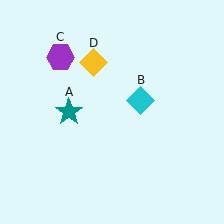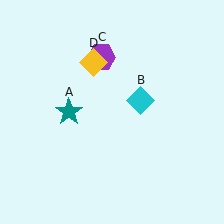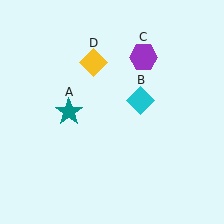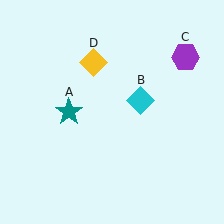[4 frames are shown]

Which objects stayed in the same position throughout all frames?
Teal star (object A) and cyan diamond (object B) and yellow diamond (object D) remained stationary.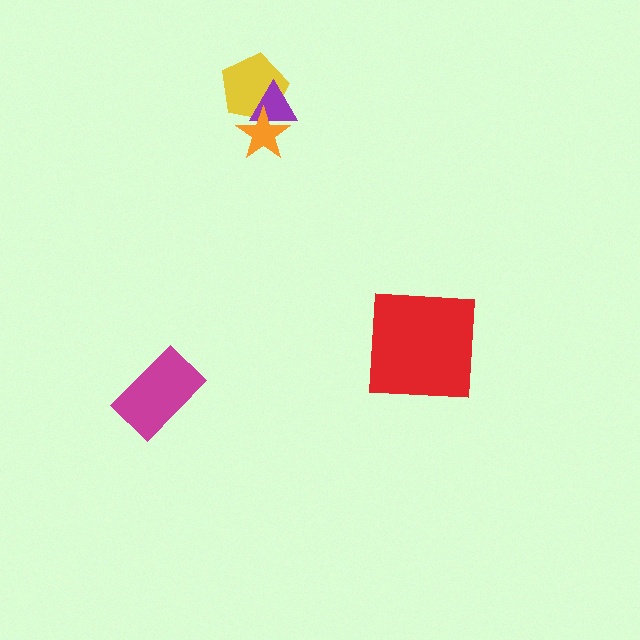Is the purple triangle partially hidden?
Yes, it is partially covered by another shape.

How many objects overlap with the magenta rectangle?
0 objects overlap with the magenta rectangle.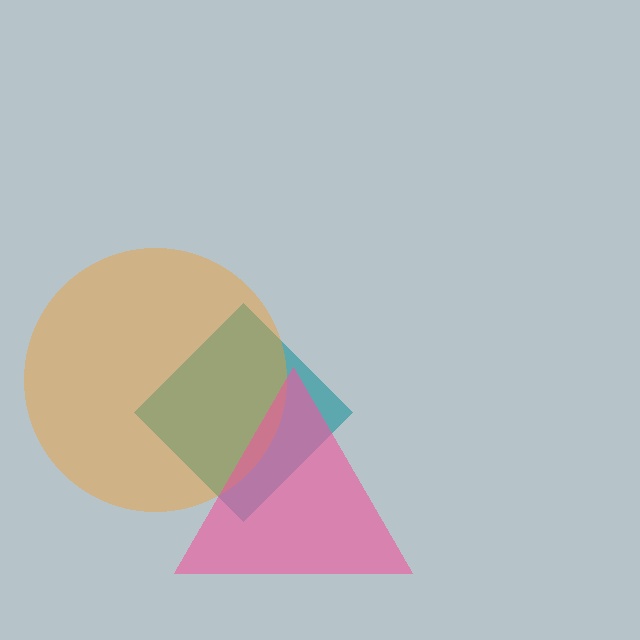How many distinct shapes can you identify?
There are 3 distinct shapes: a teal diamond, an orange circle, a pink triangle.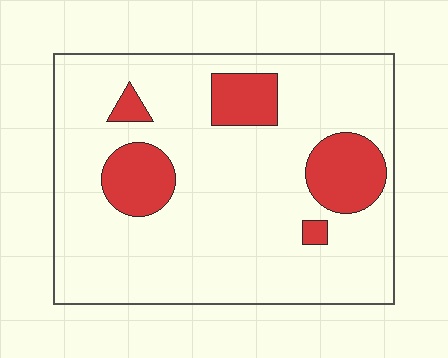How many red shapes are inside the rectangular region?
5.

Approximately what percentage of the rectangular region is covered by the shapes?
Approximately 15%.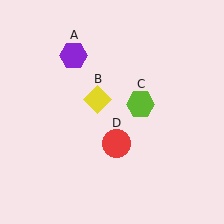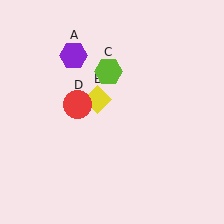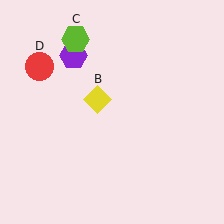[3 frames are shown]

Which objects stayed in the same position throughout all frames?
Purple hexagon (object A) and yellow diamond (object B) remained stationary.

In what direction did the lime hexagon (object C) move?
The lime hexagon (object C) moved up and to the left.